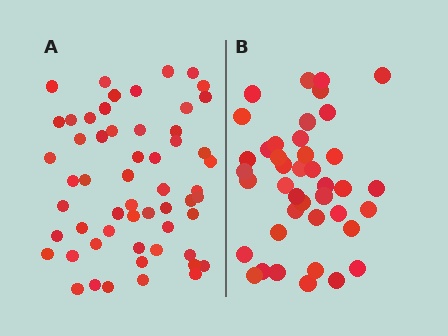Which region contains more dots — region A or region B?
Region A (the left region) has more dots.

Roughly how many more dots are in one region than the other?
Region A has approximately 15 more dots than region B.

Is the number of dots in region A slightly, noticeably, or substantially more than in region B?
Region A has noticeably more, but not dramatically so. The ratio is roughly 1.4 to 1.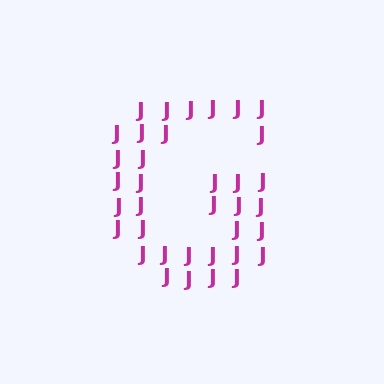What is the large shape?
The large shape is the letter G.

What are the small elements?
The small elements are letter J's.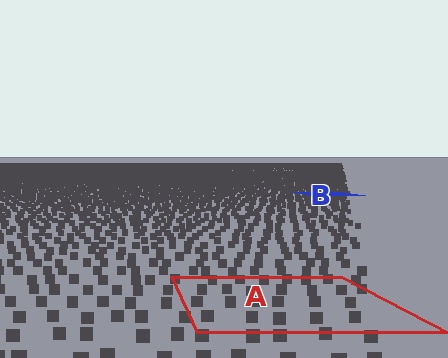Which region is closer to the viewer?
Region A is closer. The texture elements there are larger and more spread out.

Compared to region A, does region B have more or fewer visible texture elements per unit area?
Region B has more texture elements per unit area — they are packed more densely because it is farther away.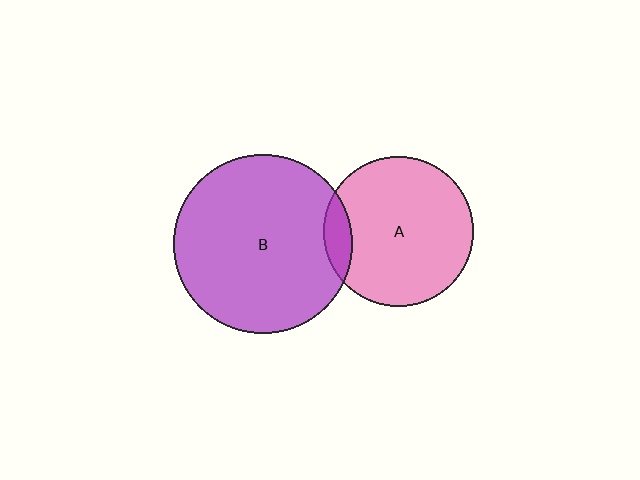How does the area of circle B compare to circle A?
Approximately 1.4 times.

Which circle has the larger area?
Circle B (purple).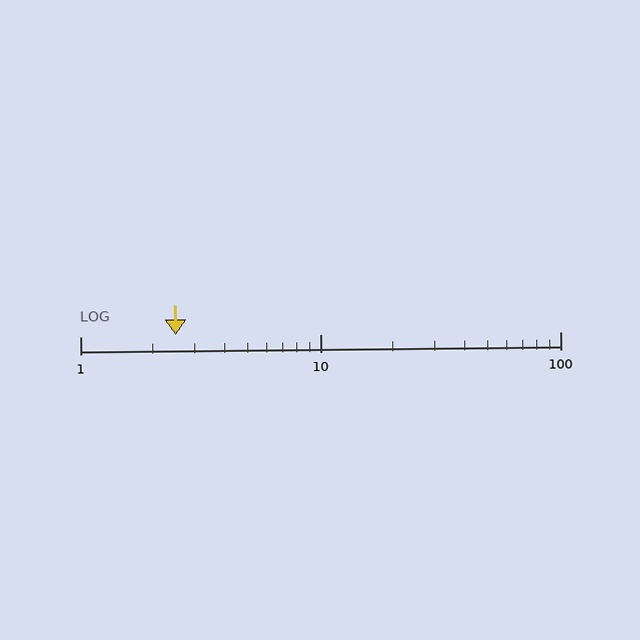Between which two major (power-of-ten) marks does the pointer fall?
The pointer is between 1 and 10.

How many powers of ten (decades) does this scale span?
The scale spans 2 decades, from 1 to 100.